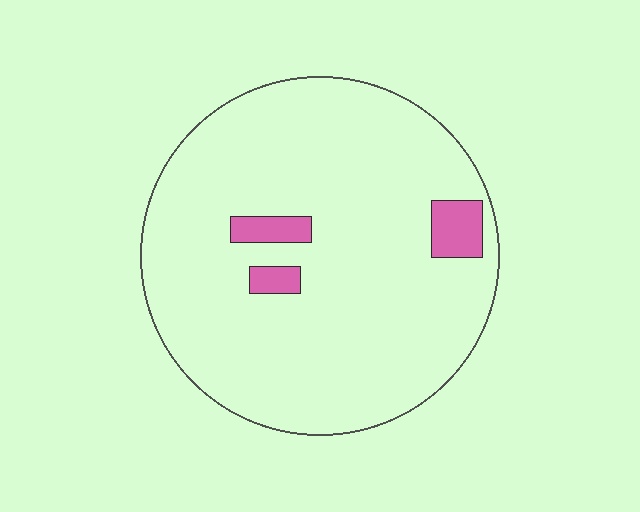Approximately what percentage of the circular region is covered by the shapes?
Approximately 5%.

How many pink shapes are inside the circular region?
3.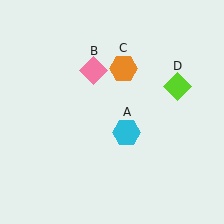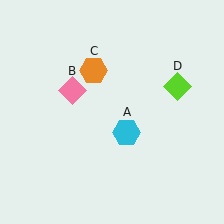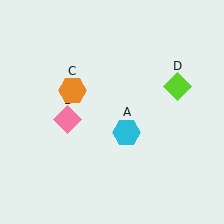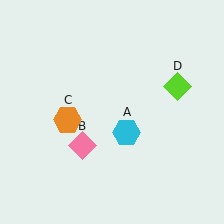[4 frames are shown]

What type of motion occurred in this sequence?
The pink diamond (object B), orange hexagon (object C) rotated counterclockwise around the center of the scene.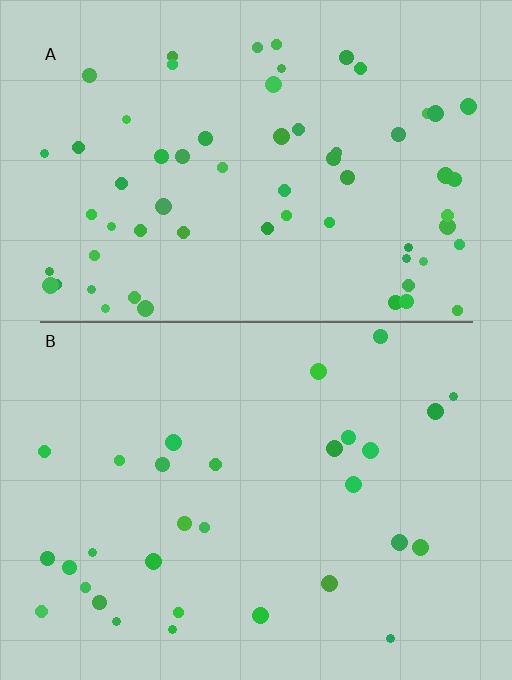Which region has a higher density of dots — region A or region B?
A (the top).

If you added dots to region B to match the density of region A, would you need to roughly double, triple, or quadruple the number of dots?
Approximately double.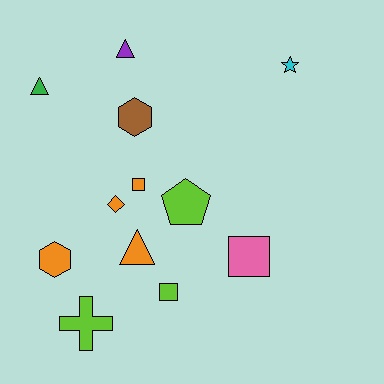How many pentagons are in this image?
There is 1 pentagon.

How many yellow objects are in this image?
There are no yellow objects.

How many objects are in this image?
There are 12 objects.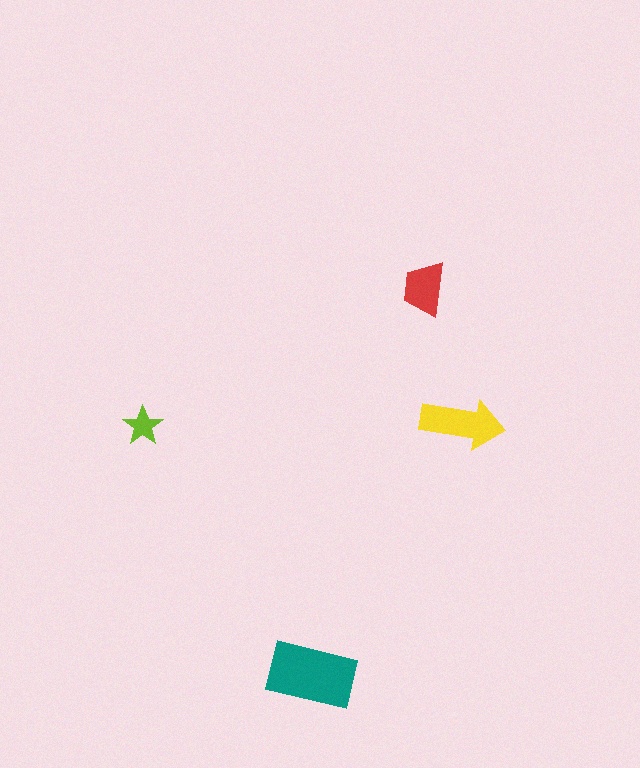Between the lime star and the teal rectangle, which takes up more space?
The teal rectangle.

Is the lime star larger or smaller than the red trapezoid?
Smaller.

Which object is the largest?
The teal rectangle.